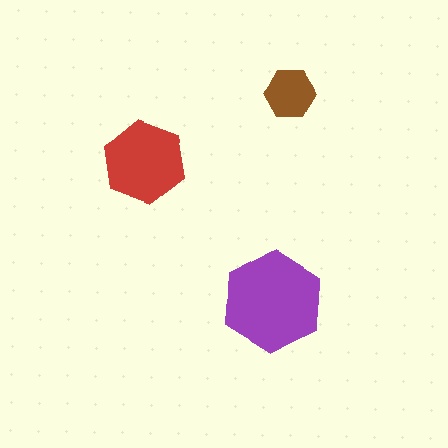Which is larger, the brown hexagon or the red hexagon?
The red one.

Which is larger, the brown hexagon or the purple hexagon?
The purple one.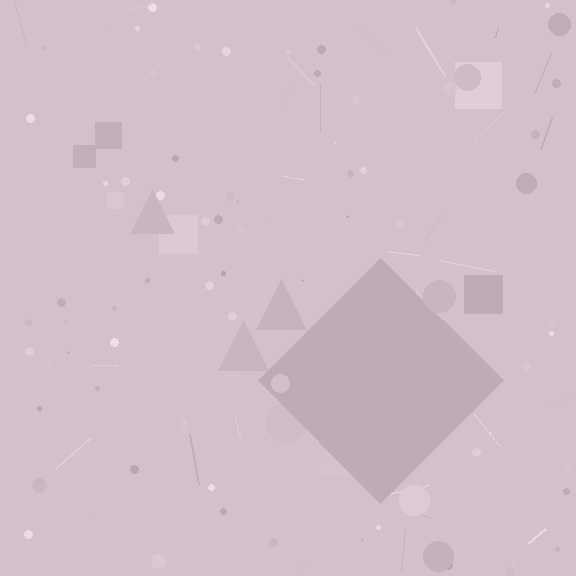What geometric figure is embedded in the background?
A diamond is embedded in the background.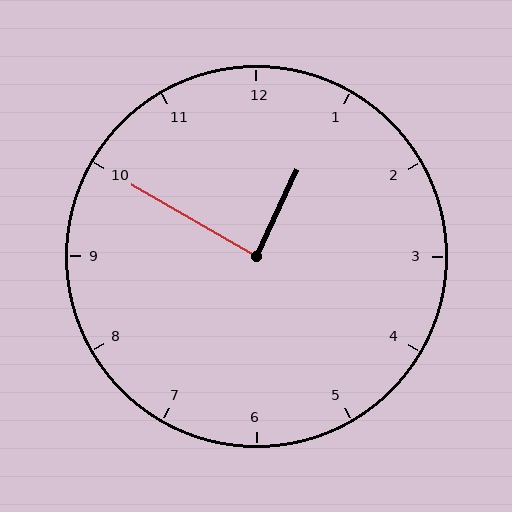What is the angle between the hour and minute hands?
Approximately 85 degrees.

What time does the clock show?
12:50.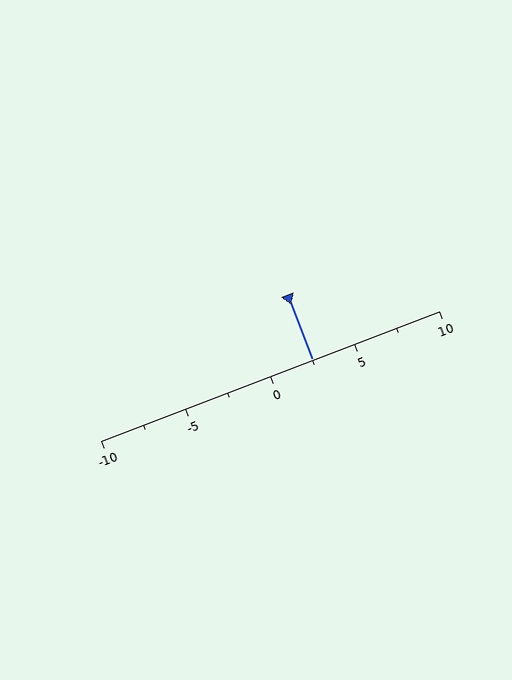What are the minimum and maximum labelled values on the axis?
The axis runs from -10 to 10.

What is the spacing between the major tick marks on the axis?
The major ticks are spaced 5 apart.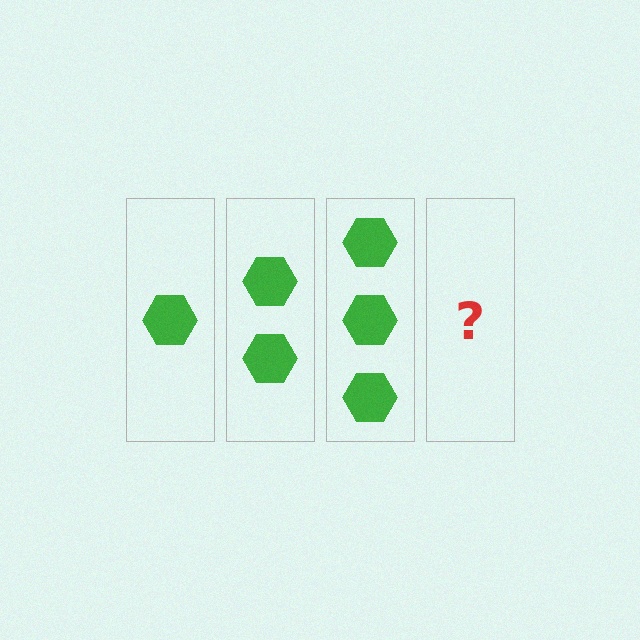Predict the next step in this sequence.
The next step is 4 hexagons.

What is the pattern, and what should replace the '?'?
The pattern is that each step adds one more hexagon. The '?' should be 4 hexagons.